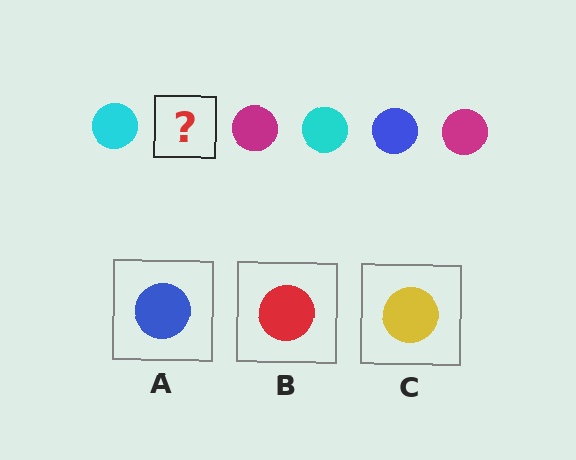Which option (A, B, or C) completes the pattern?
A.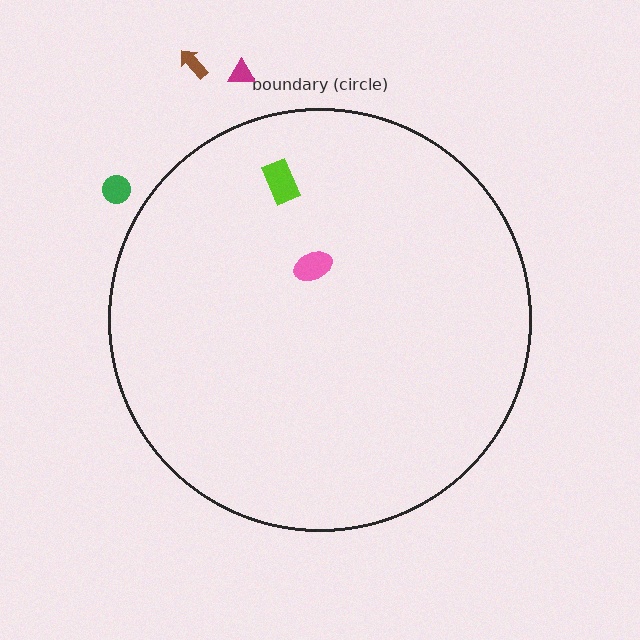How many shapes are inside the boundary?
2 inside, 3 outside.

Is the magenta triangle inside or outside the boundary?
Outside.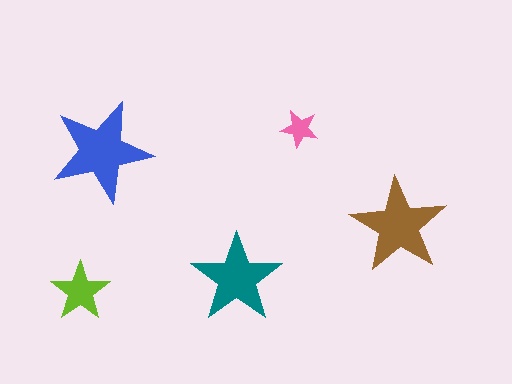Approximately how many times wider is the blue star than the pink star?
About 2.5 times wider.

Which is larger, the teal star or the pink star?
The teal one.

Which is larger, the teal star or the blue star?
The blue one.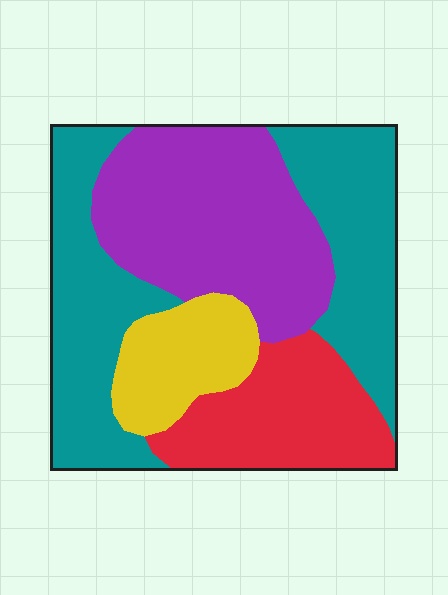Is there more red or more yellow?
Red.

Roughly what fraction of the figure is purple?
Purple covers 30% of the figure.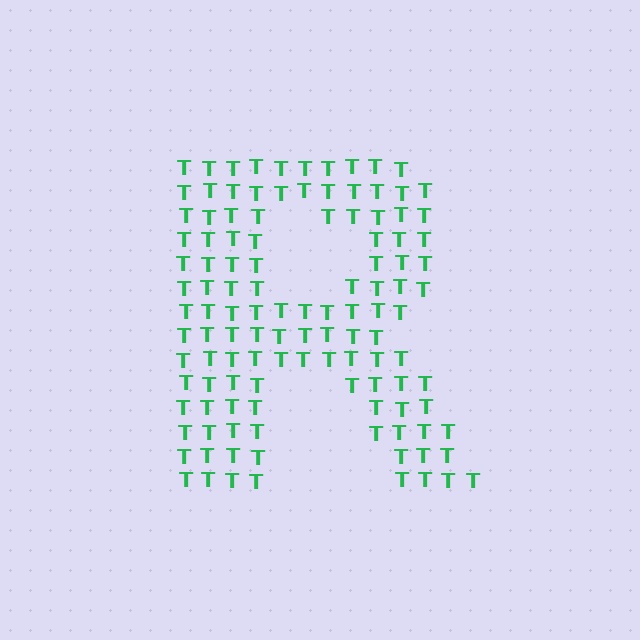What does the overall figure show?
The overall figure shows the letter R.